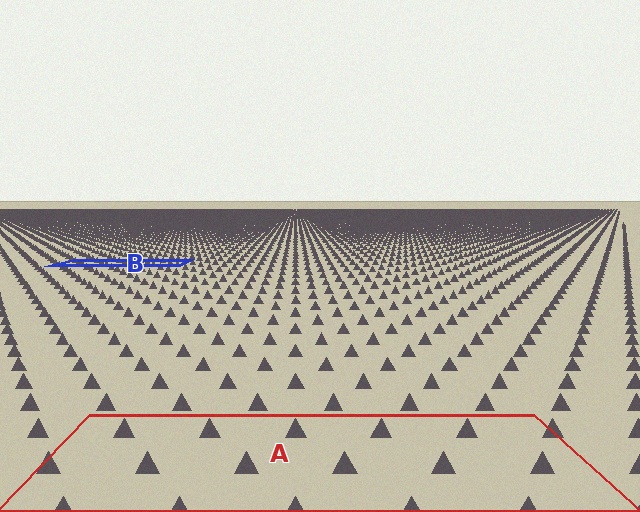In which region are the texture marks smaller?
The texture marks are smaller in region B, because it is farther away.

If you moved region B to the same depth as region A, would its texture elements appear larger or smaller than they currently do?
They would appear larger. At a closer depth, the same texture elements are projected at a bigger on-screen size.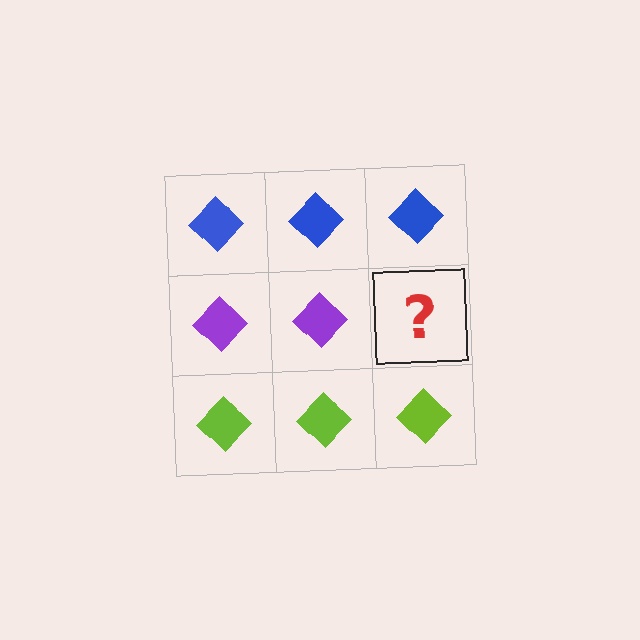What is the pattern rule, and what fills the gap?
The rule is that each row has a consistent color. The gap should be filled with a purple diamond.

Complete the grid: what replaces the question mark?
The question mark should be replaced with a purple diamond.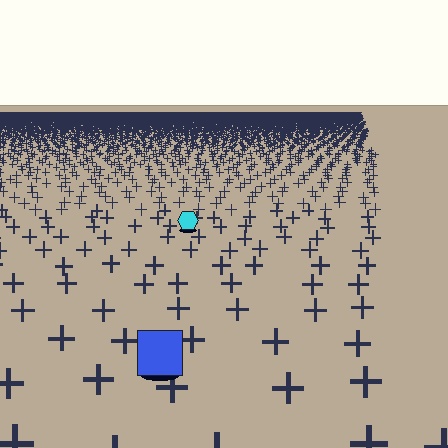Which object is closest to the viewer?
The blue square is closest. The texture marks near it are larger and more spread out.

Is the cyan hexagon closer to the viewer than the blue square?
No. The blue square is closer — you can tell from the texture gradient: the ground texture is coarser near it.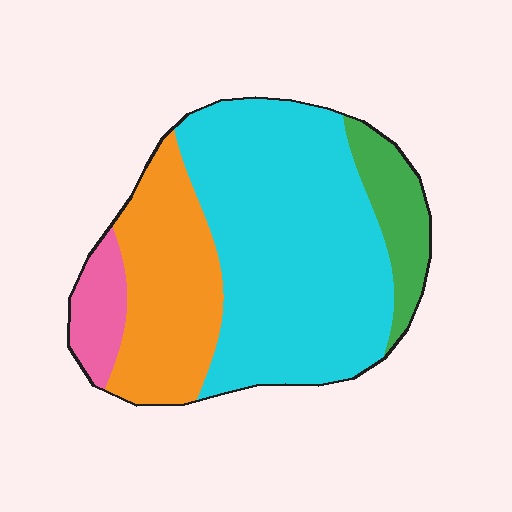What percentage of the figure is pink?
Pink takes up about one tenth (1/10) of the figure.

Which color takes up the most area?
Cyan, at roughly 55%.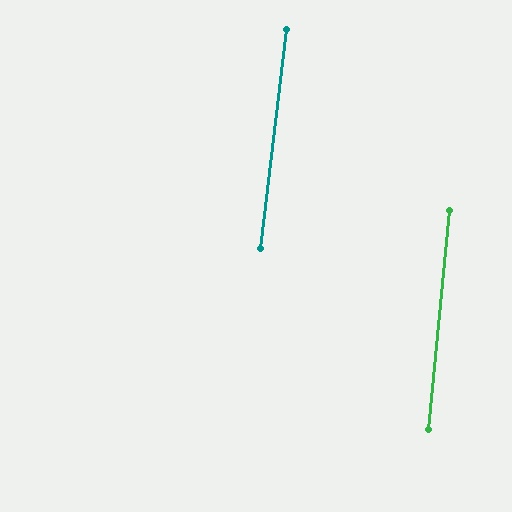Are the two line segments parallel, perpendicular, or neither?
Parallel — their directions differ by only 1.2°.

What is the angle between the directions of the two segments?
Approximately 1 degree.